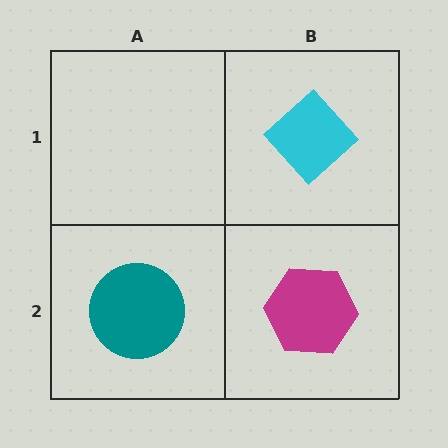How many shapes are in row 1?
1 shape.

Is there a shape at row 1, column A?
No, that cell is empty.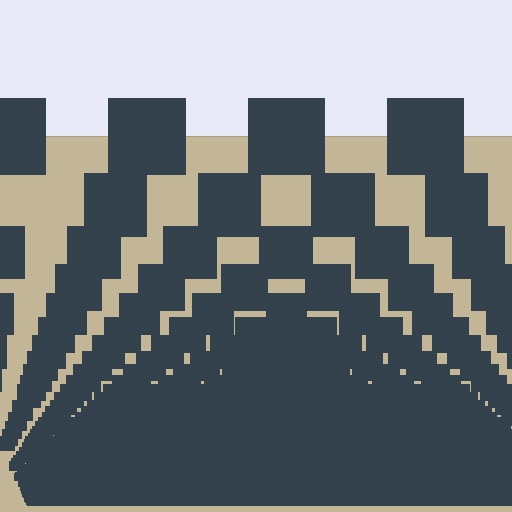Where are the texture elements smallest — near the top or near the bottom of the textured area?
Near the bottom.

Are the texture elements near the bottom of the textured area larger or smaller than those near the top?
Smaller. The gradient is inverted — elements near the bottom are smaller and denser.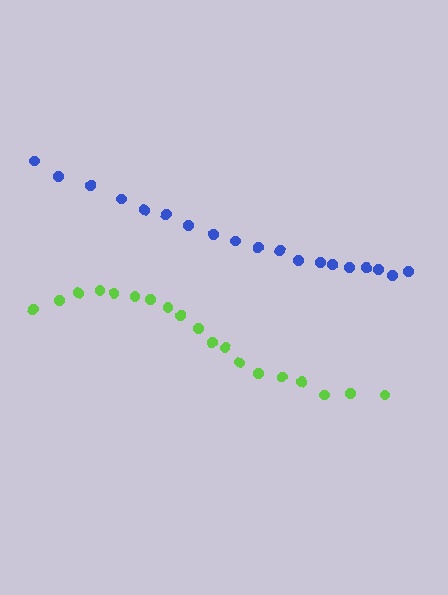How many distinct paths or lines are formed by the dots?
There are 2 distinct paths.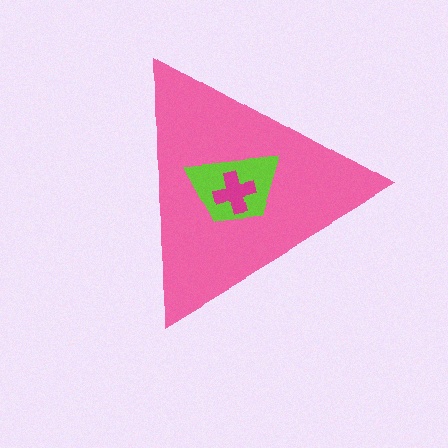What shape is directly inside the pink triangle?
The lime trapezoid.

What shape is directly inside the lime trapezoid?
The magenta cross.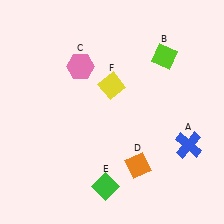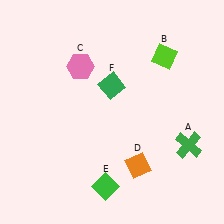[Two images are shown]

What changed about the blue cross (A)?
In Image 1, A is blue. In Image 2, it changed to green.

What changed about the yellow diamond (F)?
In Image 1, F is yellow. In Image 2, it changed to green.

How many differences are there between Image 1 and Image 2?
There are 2 differences between the two images.